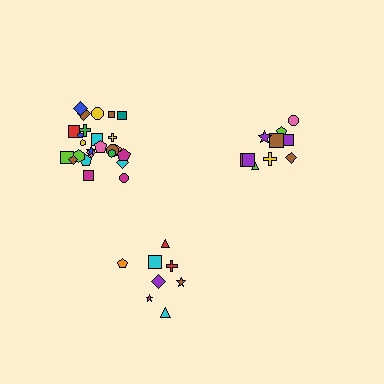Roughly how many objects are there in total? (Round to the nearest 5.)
Roughly 45 objects in total.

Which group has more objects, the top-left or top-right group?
The top-left group.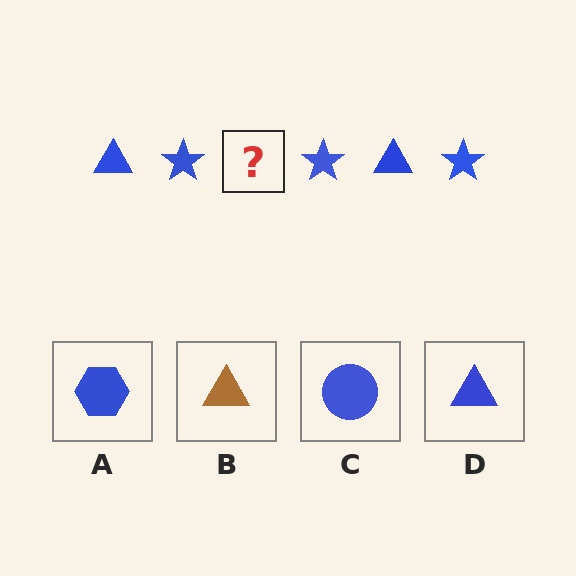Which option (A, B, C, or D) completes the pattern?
D.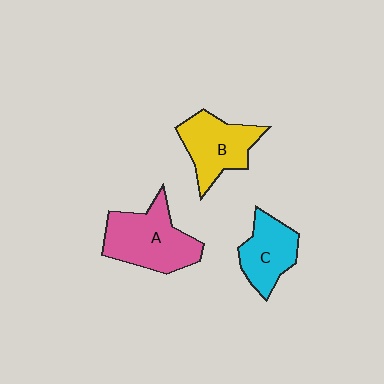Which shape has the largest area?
Shape A (pink).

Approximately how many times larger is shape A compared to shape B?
Approximately 1.2 times.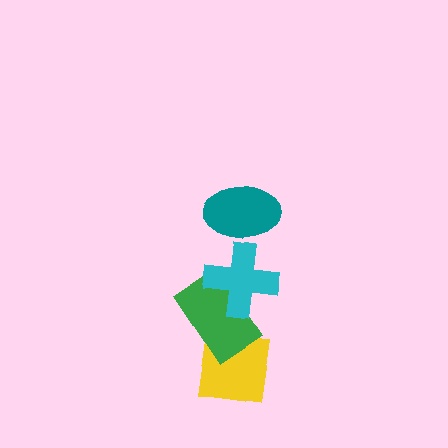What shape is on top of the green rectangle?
The cyan cross is on top of the green rectangle.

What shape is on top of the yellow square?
The green rectangle is on top of the yellow square.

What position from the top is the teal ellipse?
The teal ellipse is 1st from the top.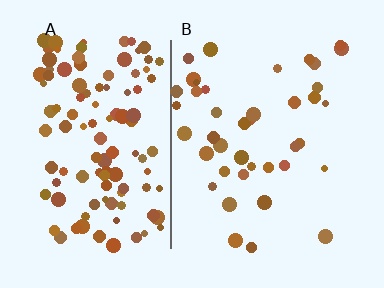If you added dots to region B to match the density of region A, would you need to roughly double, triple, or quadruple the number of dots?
Approximately triple.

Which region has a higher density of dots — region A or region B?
A (the left).